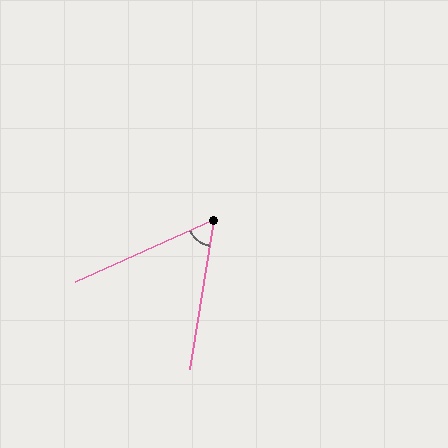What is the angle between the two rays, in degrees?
Approximately 56 degrees.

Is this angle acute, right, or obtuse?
It is acute.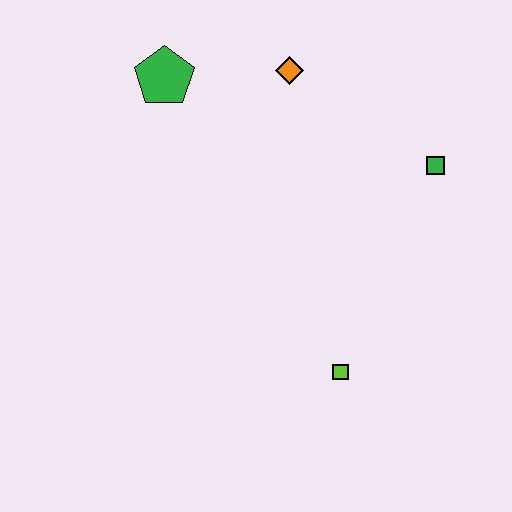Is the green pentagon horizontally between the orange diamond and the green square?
No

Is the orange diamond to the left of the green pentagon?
No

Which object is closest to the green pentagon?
The orange diamond is closest to the green pentagon.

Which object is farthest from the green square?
The green pentagon is farthest from the green square.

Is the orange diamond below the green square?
No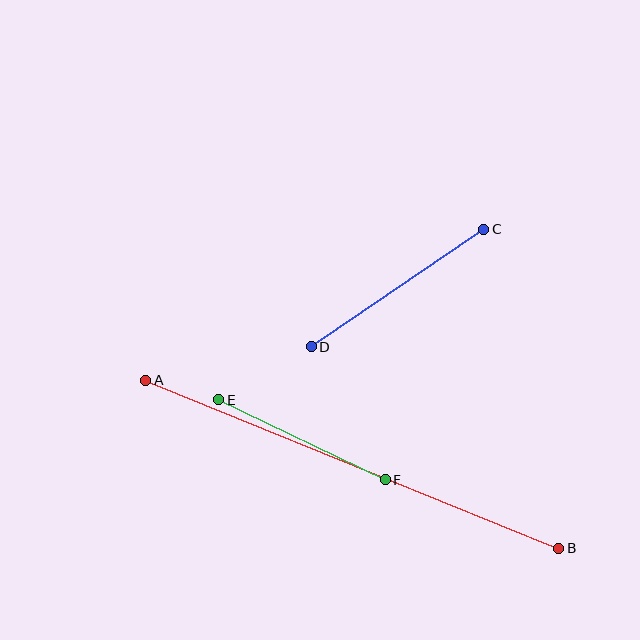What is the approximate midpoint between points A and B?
The midpoint is at approximately (352, 464) pixels.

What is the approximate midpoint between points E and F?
The midpoint is at approximately (302, 440) pixels.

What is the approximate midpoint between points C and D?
The midpoint is at approximately (398, 288) pixels.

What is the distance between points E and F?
The distance is approximately 185 pixels.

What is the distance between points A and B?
The distance is approximately 446 pixels.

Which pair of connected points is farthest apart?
Points A and B are farthest apart.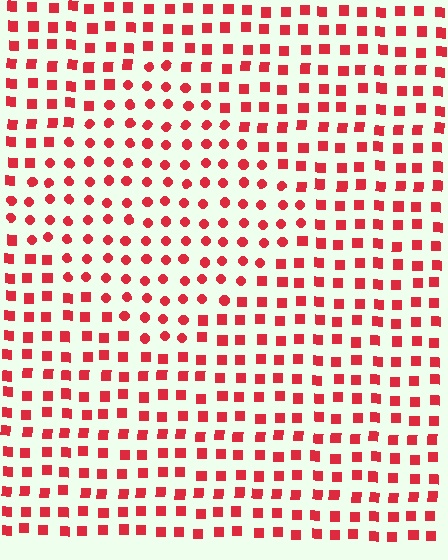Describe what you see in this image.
The image is filled with small red elements arranged in a uniform grid. A diamond-shaped region contains circles, while the surrounding area contains squares. The boundary is defined purely by the change in element shape.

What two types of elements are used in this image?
The image uses circles inside the diamond region and squares outside it.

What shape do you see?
I see a diamond.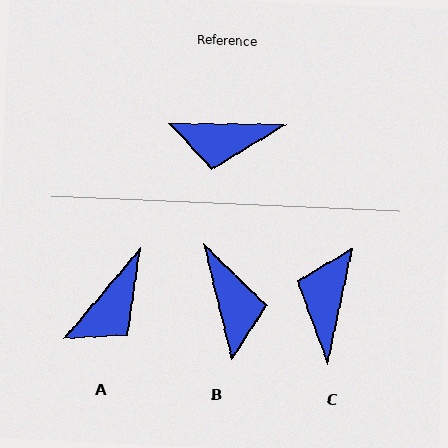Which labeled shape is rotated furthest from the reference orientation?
B, about 104 degrees away.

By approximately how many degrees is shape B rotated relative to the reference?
Approximately 104 degrees counter-clockwise.